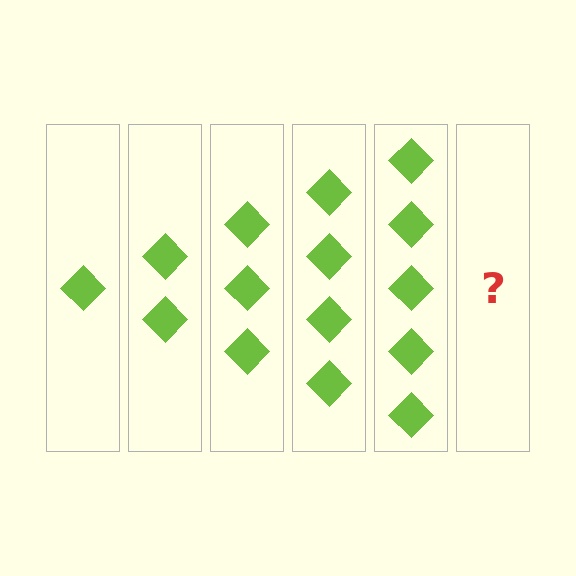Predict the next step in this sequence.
The next step is 6 diamonds.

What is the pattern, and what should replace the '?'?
The pattern is that each step adds one more diamond. The '?' should be 6 diamonds.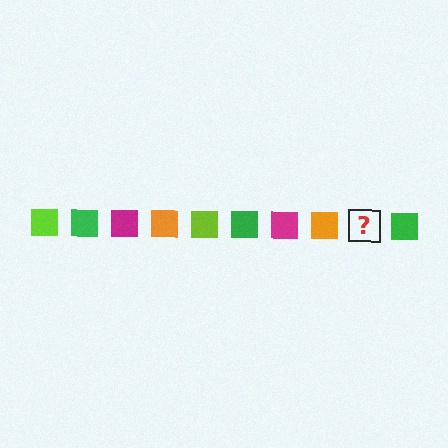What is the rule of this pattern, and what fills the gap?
The rule is that the pattern cycles through lime, green, magenta, orange squares. The gap should be filled with a lime square.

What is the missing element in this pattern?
The missing element is a lime square.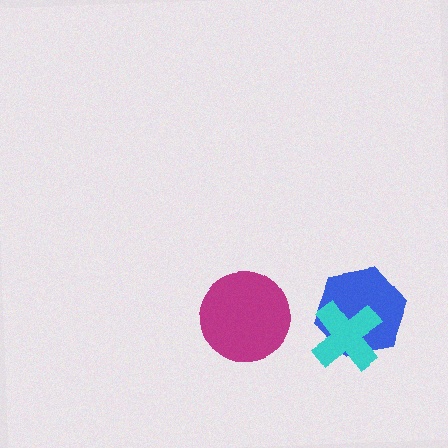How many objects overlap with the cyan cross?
1 object overlaps with the cyan cross.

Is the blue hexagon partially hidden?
Yes, it is partially covered by another shape.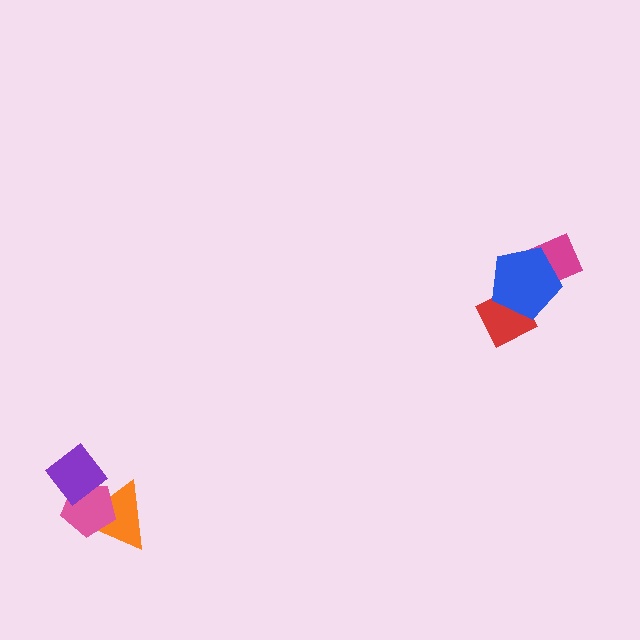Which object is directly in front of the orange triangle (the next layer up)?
The pink pentagon is directly in front of the orange triangle.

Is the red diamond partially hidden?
Yes, it is partially covered by another shape.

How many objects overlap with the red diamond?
1 object overlaps with the red diamond.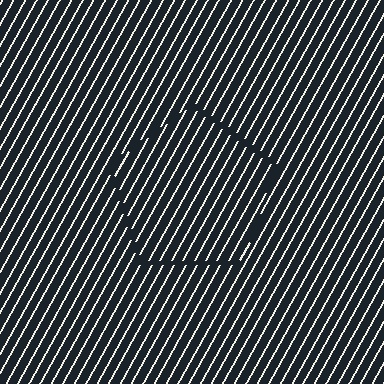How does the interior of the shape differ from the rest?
The interior of the shape contains the same grating, shifted by half a period — the contour is defined by the phase discontinuity where line-ends from the inner and outer gratings abut.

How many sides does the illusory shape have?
5 sides — the line-ends trace a pentagon.